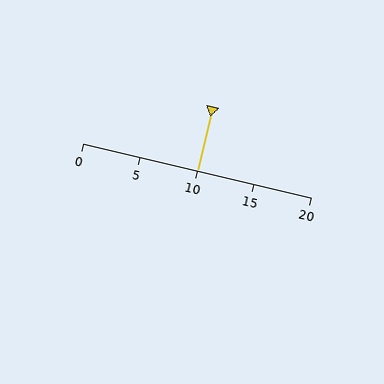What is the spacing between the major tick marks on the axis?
The major ticks are spaced 5 apart.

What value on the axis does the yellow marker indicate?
The marker indicates approximately 10.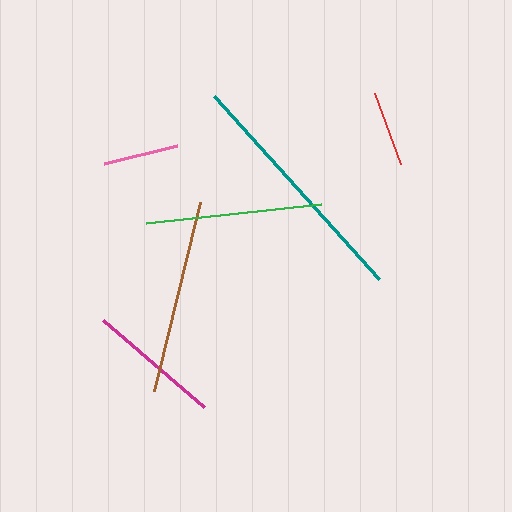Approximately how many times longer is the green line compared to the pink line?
The green line is approximately 2.3 times the length of the pink line.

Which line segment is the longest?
The teal line is the longest at approximately 246 pixels.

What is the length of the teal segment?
The teal segment is approximately 246 pixels long.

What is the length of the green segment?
The green segment is approximately 176 pixels long.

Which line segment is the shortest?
The pink line is the shortest at approximately 76 pixels.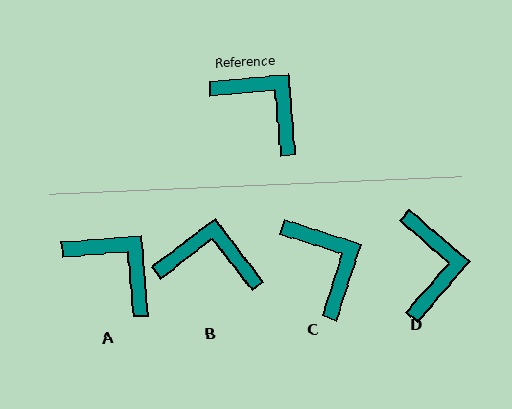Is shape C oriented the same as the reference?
No, it is off by about 23 degrees.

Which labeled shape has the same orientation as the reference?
A.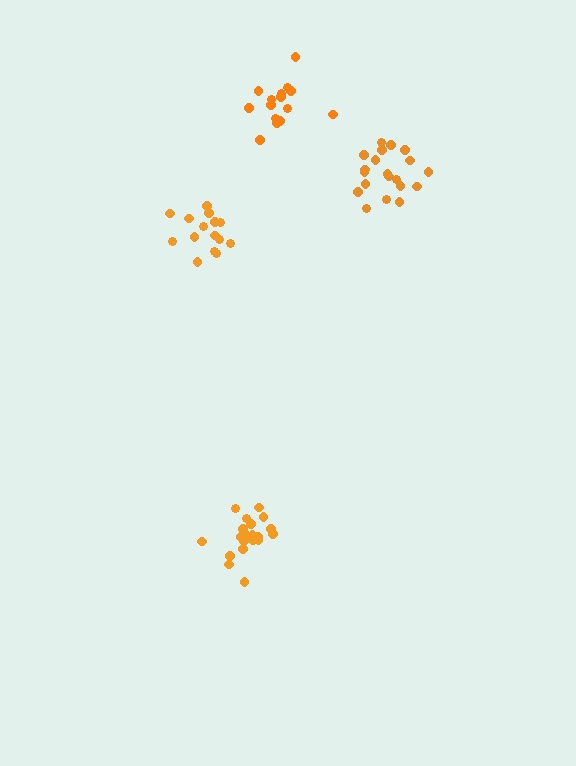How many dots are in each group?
Group 1: 15 dots, Group 2: 15 dots, Group 3: 20 dots, Group 4: 20 dots (70 total).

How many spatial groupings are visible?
There are 4 spatial groupings.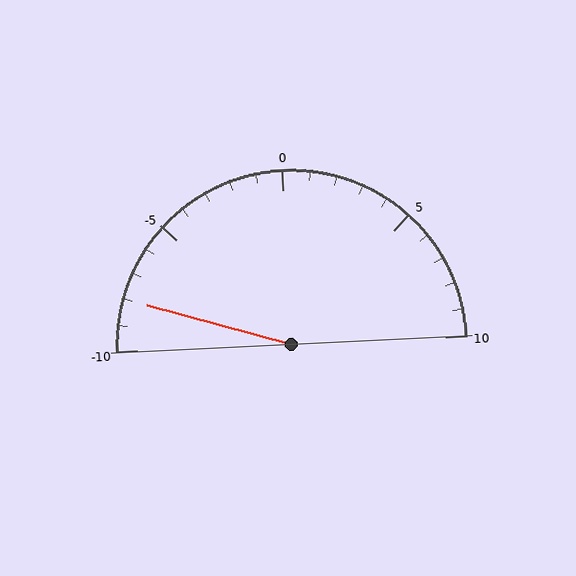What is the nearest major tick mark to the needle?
The nearest major tick mark is -10.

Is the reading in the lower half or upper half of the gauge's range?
The reading is in the lower half of the range (-10 to 10).